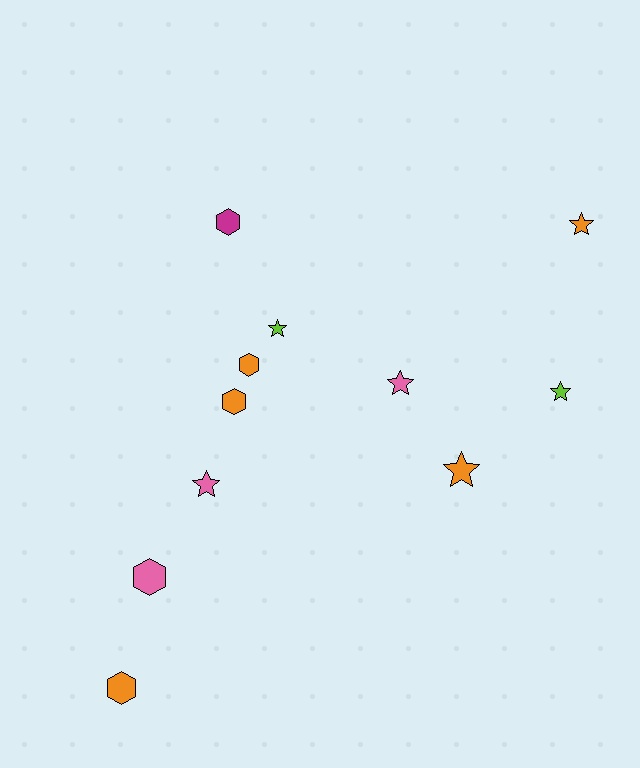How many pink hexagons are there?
There is 1 pink hexagon.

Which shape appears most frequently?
Star, with 6 objects.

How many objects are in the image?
There are 11 objects.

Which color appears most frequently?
Orange, with 5 objects.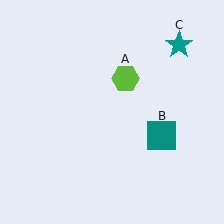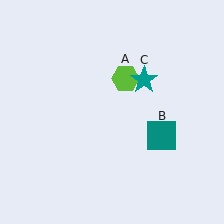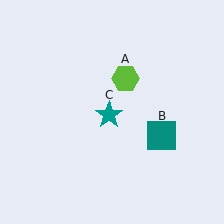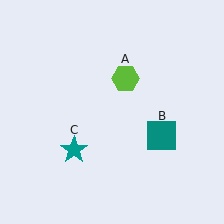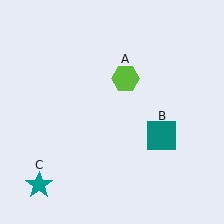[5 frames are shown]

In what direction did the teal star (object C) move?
The teal star (object C) moved down and to the left.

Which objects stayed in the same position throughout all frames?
Lime hexagon (object A) and teal square (object B) remained stationary.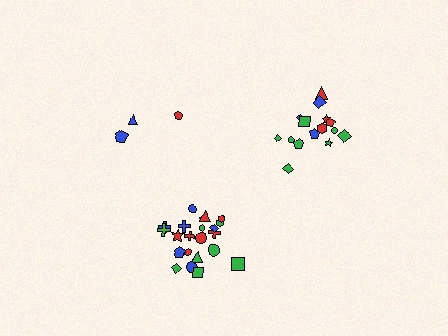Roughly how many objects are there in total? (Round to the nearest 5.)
Roughly 40 objects in total.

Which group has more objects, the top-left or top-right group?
The top-right group.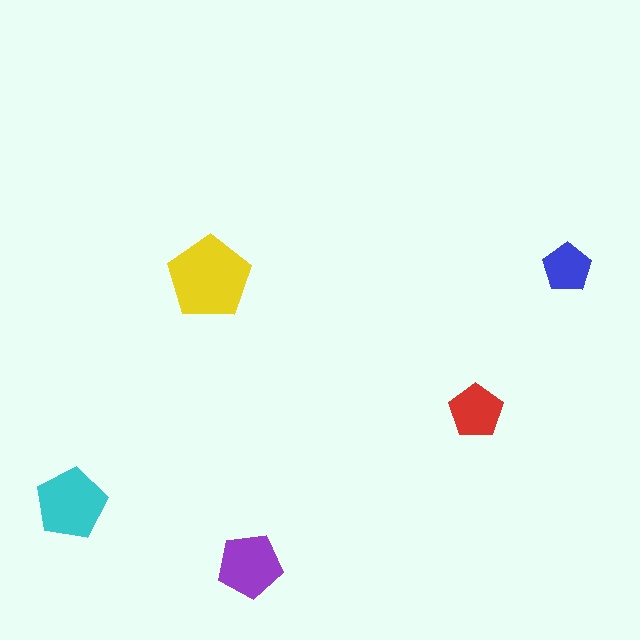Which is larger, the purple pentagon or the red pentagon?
The purple one.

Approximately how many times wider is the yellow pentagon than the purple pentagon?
About 1.5 times wider.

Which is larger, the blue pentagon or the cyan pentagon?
The cyan one.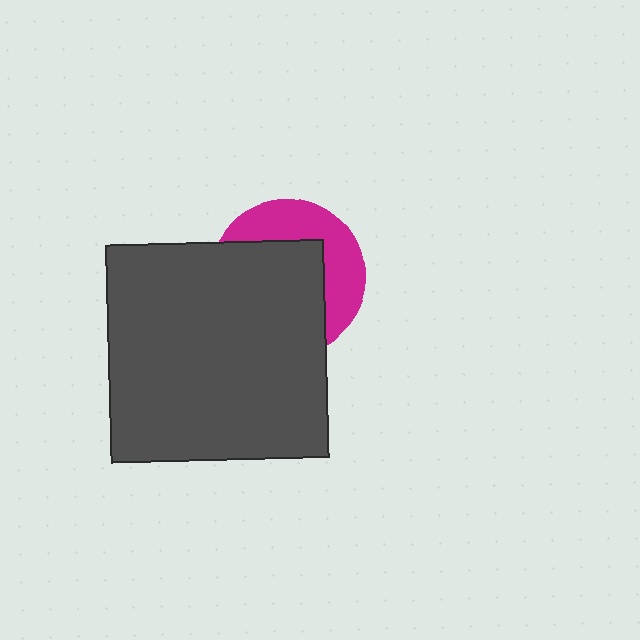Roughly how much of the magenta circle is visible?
A small part of it is visible (roughly 39%).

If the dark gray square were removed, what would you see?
You would see the complete magenta circle.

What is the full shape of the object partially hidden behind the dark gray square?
The partially hidden object is a magenta circle.